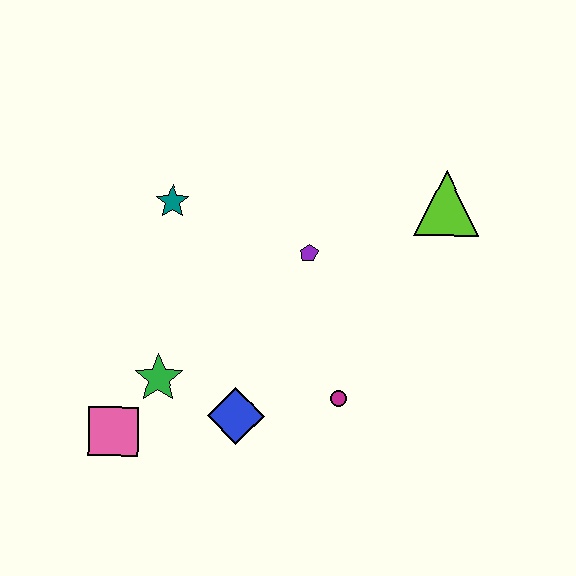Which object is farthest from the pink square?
The lime triangle is farthest from the pink square.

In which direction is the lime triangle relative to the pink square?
The lime triangle is to the right of the pink square.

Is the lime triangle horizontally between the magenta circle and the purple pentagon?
No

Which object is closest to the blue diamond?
The green star is closest to the blue diamond.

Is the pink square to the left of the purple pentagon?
Yes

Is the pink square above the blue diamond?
No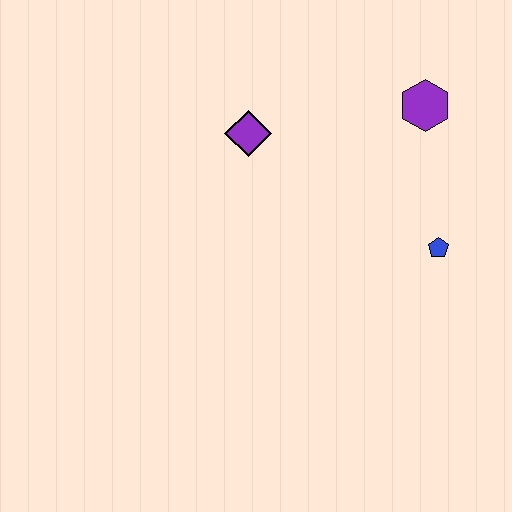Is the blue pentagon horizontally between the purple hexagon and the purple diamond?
No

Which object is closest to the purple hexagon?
The blue pentagon is closest to the purple hexagon.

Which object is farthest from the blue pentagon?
The purple diamond is farthest from the blue pentagon.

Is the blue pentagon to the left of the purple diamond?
No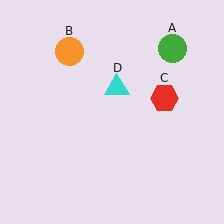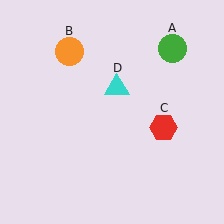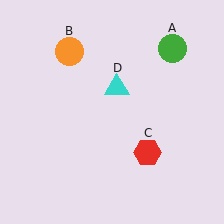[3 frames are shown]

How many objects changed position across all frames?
1 object changed position: red hexagon (object C).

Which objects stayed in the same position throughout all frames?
Green circle (object A) and orange circle (object B) and cyan triangle (object D) remained stationary.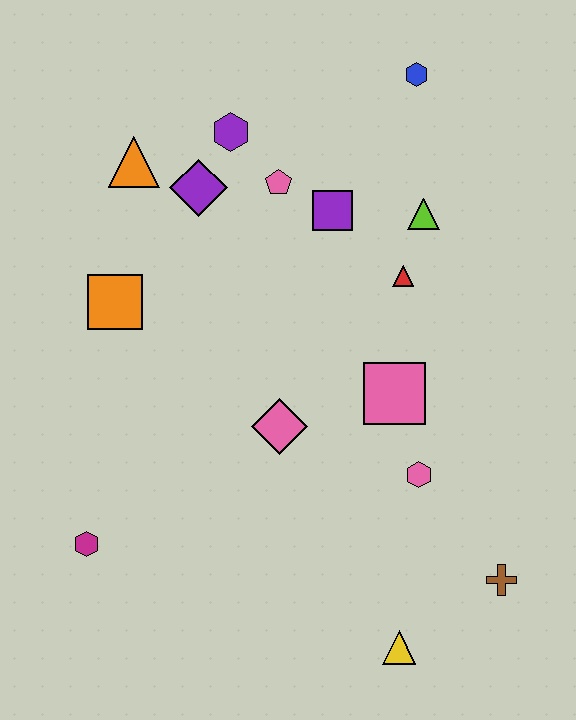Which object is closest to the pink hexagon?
The pink square is closest to the pink hexagon.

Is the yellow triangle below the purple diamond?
Yes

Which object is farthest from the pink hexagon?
The orange triangle is farthest from the pink hexagon.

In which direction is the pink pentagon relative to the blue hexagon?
The pink pentagon is to the left of the blue hexagon.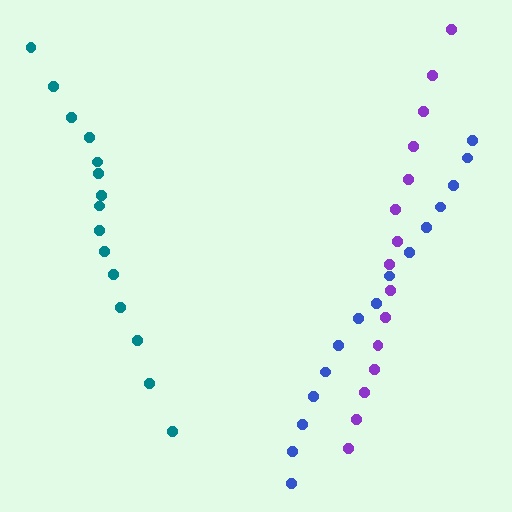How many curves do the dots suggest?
There are 3 distinct paths.